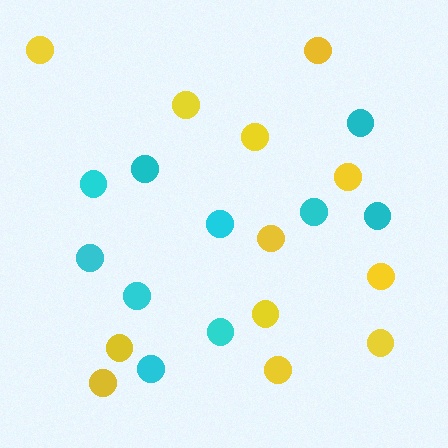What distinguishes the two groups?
There are 2 groups: one group of cyan circles (10) and one group of yellow circles (12).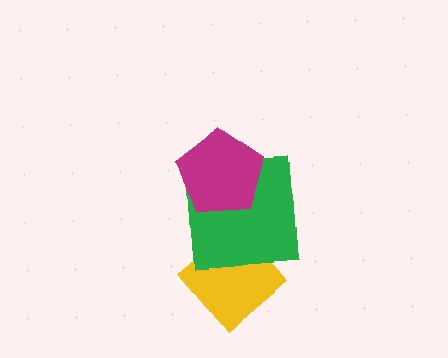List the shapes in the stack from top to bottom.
From top to bottom: the magenta pentagon, the green square, the yellow diamond.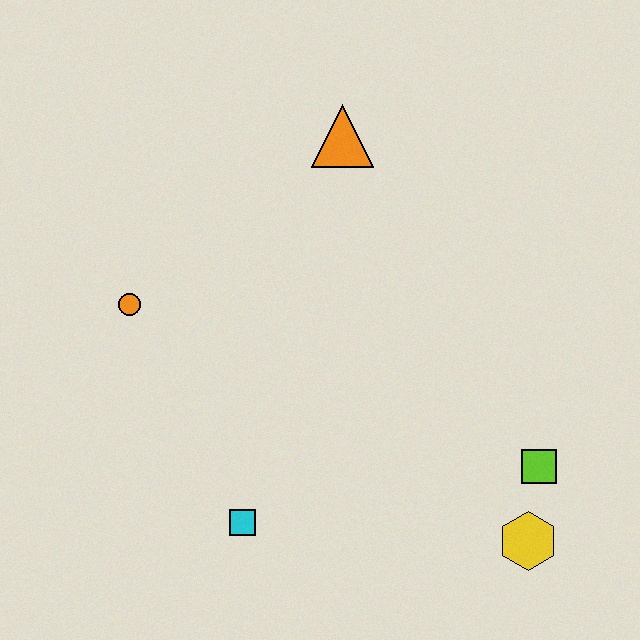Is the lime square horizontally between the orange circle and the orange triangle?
No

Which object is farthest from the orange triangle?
The yellow hexagon is farthest from the orange triangle.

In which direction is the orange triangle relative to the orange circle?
The orange triangle is to the right of the orange circle.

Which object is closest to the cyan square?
The orange circle is closest to the cyan square.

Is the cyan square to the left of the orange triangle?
Yes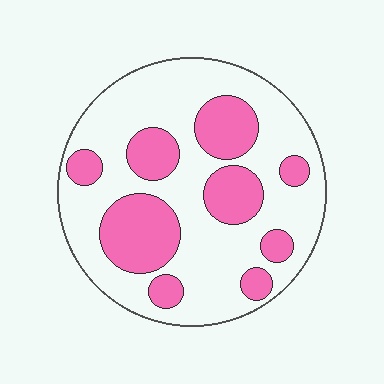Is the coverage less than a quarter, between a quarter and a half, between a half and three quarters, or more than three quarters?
Between a quarter and a half.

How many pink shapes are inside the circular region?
9.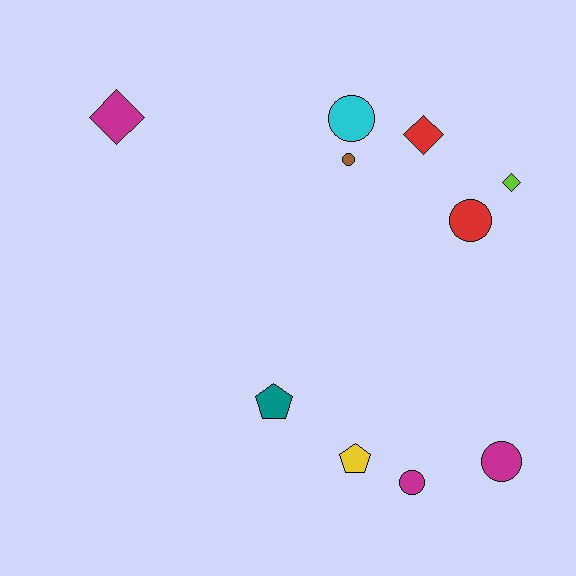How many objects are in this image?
There are 10 objects.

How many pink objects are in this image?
There are no pink objects.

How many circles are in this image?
There are 5 circles.